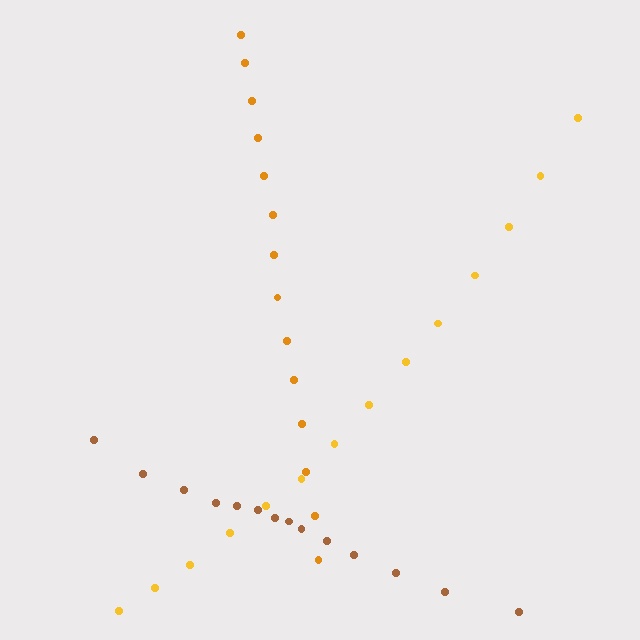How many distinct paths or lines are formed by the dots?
There are 3 distinct paths.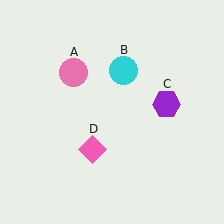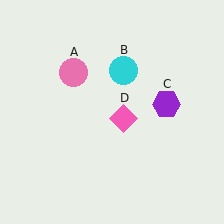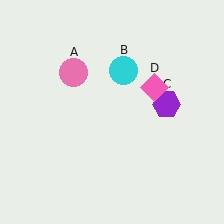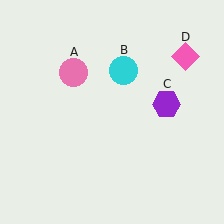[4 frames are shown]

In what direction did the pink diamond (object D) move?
The pink diamond (object D) moved up and to the right.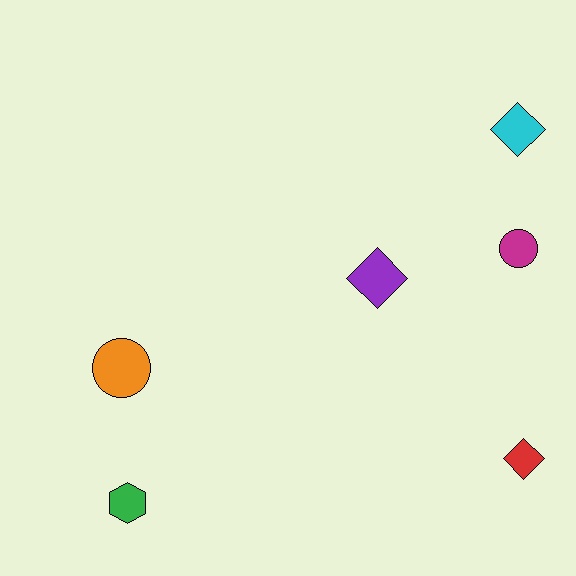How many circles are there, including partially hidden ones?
There are 2 circles.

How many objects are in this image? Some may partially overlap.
There are 6 objects.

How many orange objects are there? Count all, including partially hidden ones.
There is 1 orange object.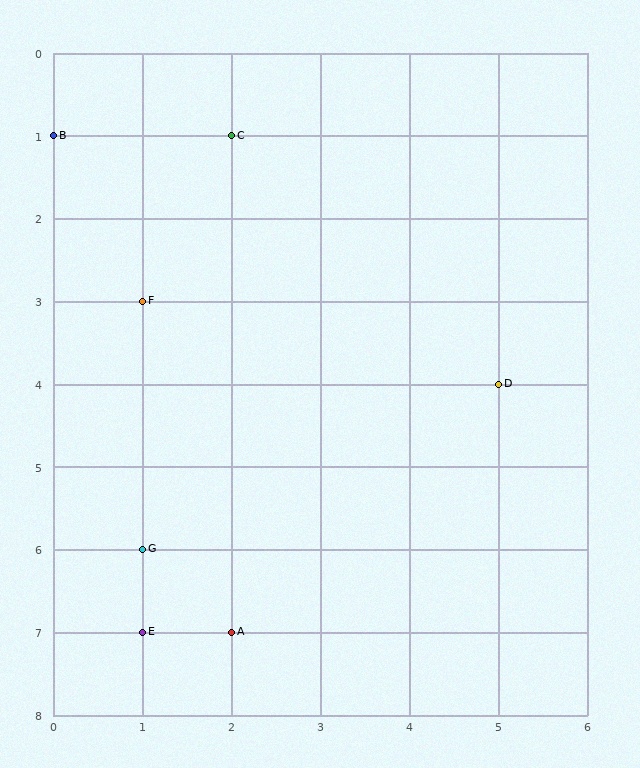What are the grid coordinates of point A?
Point A is at grid coordinates (2, 7).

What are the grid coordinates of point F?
Point F is at grid coordinates (1, 3).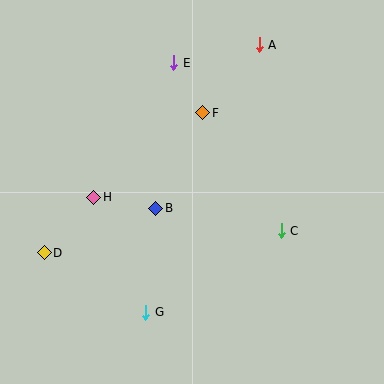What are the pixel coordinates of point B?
Point B is at (156, 208).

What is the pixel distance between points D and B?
The distance between D and B is 120 pixels.